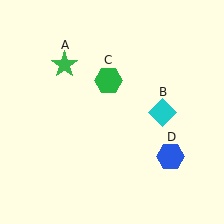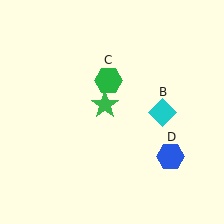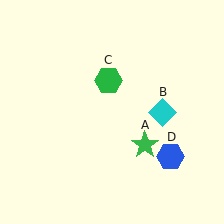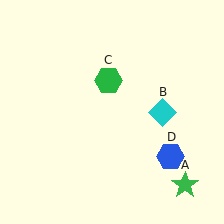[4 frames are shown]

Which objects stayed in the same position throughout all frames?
Cyan diamond (object B) and green hexagon (object C) and blue hexagon (object D) remained stationary.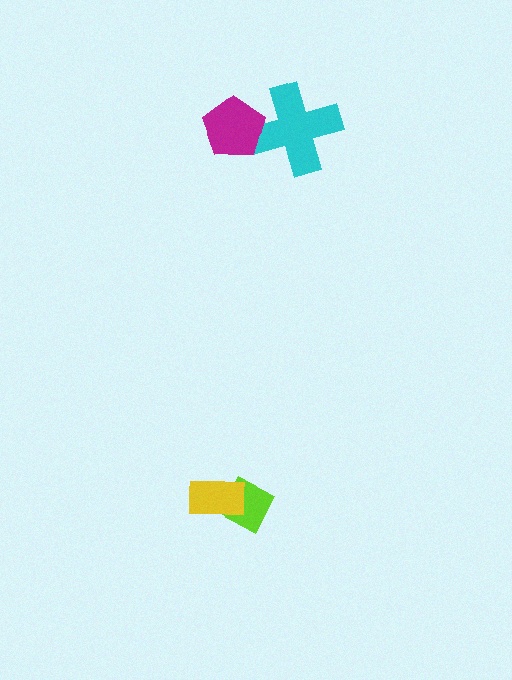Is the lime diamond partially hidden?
Yes, it is partially covered by another shape.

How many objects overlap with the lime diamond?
1 object overlaps with the lime diamond.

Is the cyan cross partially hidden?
Yes, it is partially covered by another shape.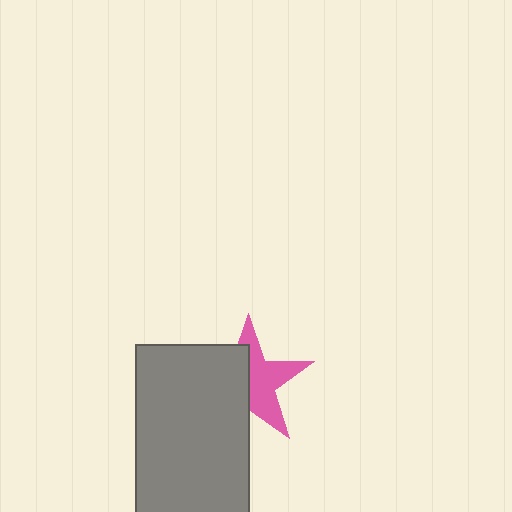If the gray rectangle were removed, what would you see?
You would see the complete pink star.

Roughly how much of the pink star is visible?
About half of it is visible (roughly 52%).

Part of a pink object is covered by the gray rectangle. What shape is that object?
It is a star.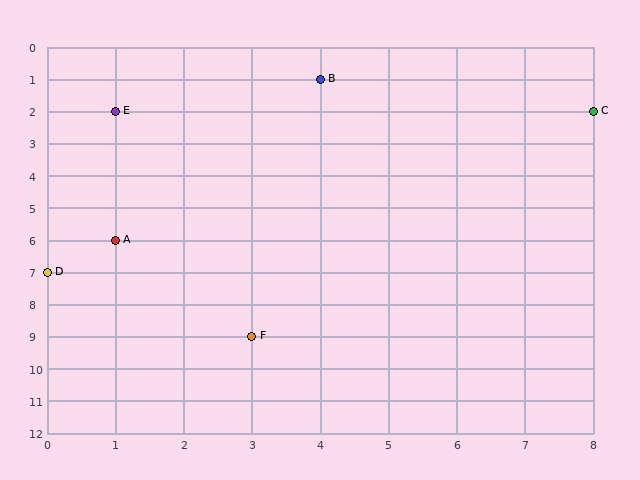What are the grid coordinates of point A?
Point A is at grid coordinates (1, 6).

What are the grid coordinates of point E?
Point E is at grid coordinates (1, 2).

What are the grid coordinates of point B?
Point B is at grid coordinates (4, 1).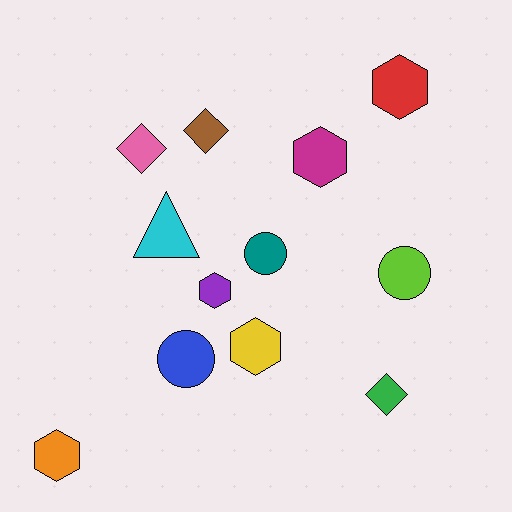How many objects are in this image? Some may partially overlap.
There are 12 objects.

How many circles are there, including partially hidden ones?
There are 3 circles.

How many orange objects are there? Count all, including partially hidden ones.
There is 1 orange object.